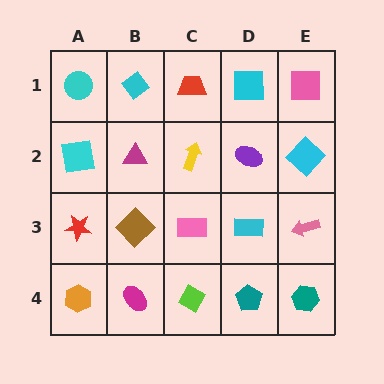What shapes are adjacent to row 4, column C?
A pink rectangle (row 3, column C), a magenta ellipse (row 4, column B), a teal pentagon (row 4, column D).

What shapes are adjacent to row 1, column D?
A purple ellipse (row 2, column D), a red trapezoid (row 1, column C), a pink square (row 1, column E).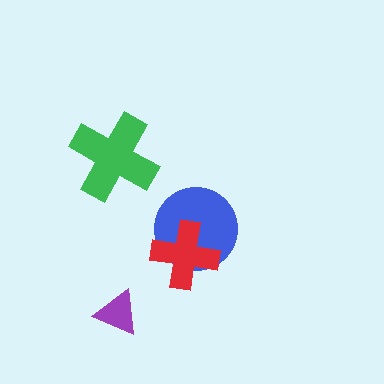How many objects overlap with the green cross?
0 objects overlap with the green cross.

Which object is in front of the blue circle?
The red cross is in front of the blue circle.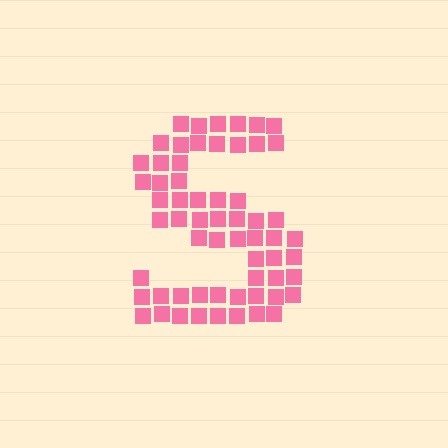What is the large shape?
The large shape is the letter S.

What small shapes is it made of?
It is made of small squares.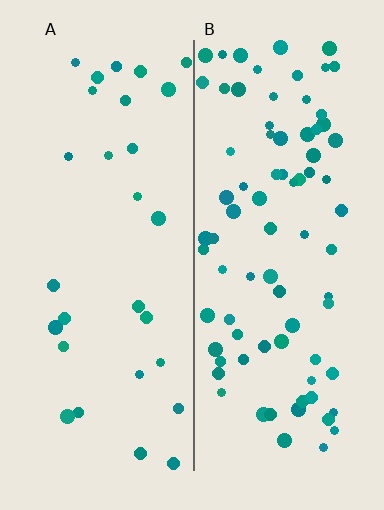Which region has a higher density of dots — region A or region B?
B (the right).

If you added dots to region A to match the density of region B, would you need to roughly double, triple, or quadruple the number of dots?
Approximately triple.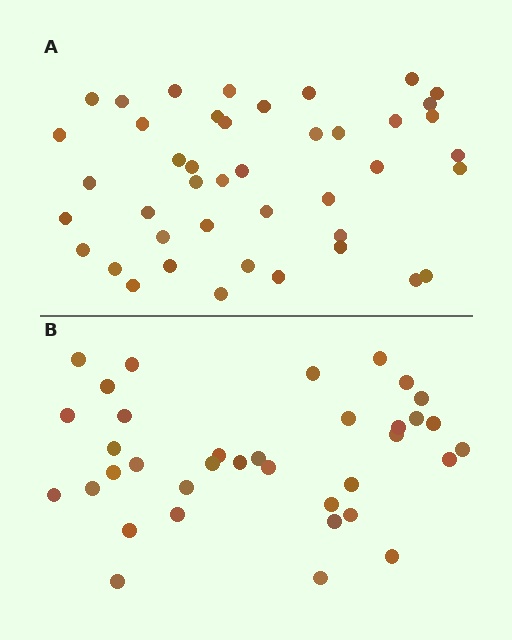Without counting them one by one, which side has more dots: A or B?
Region A (the top region) has more dots.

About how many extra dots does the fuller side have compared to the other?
Region A has roughly 8 or so more dots than region B.